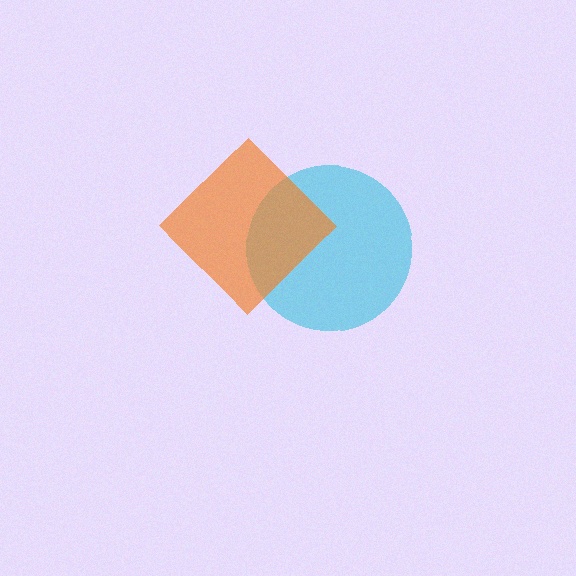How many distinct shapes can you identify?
There are 2 distinct shapes: a cyan circle, an orange diamond.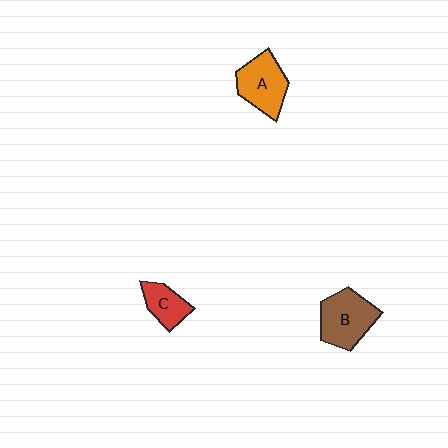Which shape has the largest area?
Shape B (brown).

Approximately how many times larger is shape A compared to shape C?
Approximately 1.6 times.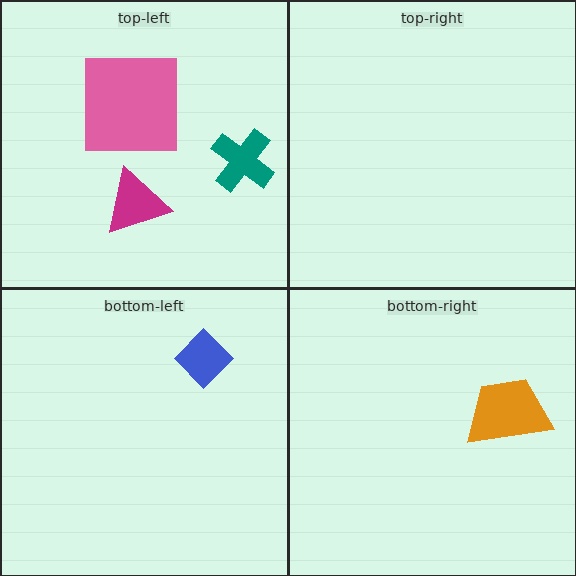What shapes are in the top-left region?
The teal cross, the pink square, the magenta triangle.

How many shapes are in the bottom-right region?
1.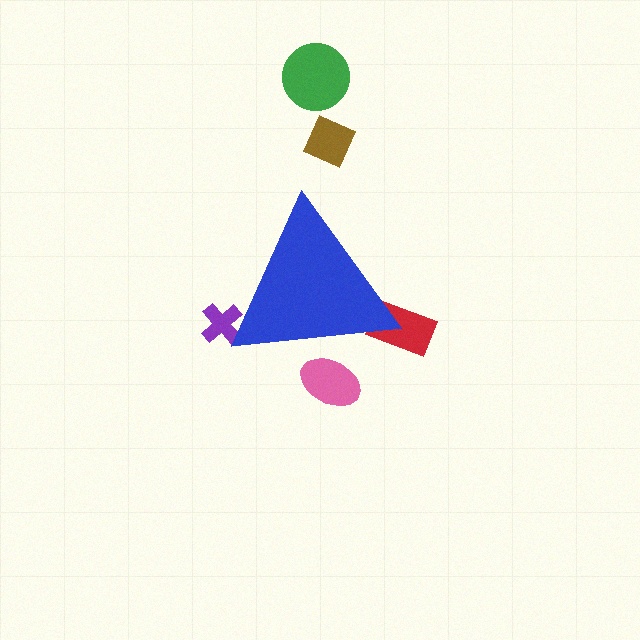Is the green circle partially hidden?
No, the green circle is fully visible.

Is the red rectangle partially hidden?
Yes, the red rectangle is partially hidden behind the blue triangle.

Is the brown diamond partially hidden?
No, the brown diamond is fully visible.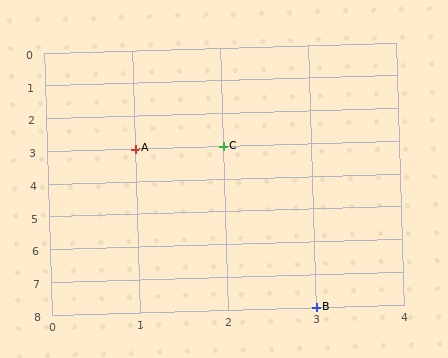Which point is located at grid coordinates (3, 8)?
Point B is at (3, 8).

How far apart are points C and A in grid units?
Points C and A are 1 column apart.